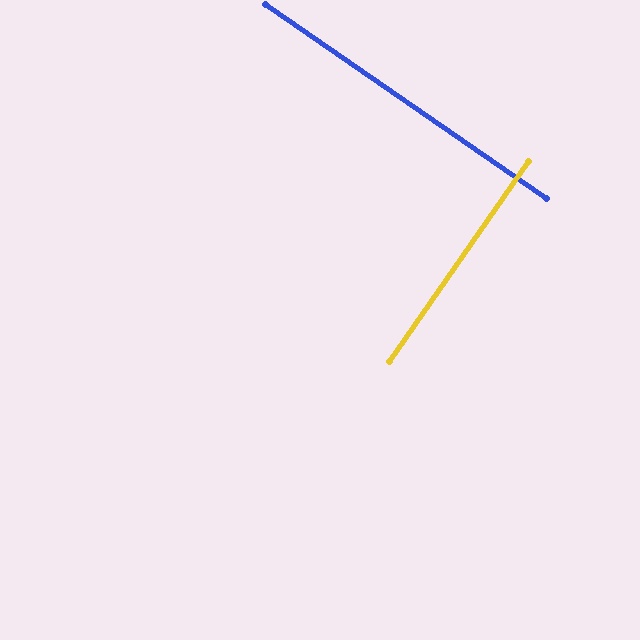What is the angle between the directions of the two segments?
Approximately 90 degrees.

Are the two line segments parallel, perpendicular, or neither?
Perpendicular — they meet at approximately 90°.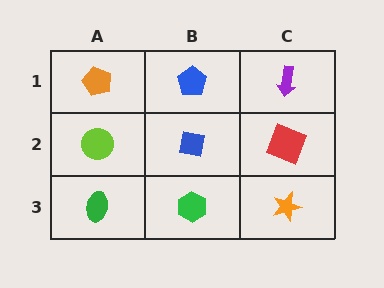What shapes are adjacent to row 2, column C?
A purple arrow (row 1, column C), an orange star (row 3, column C), a blue square (row 2, column B).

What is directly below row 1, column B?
A blue square.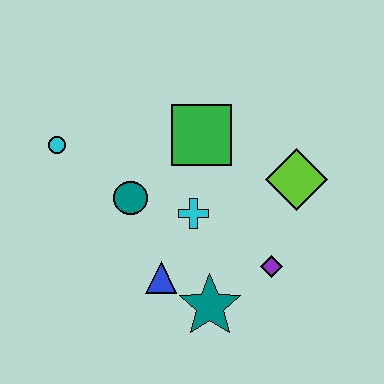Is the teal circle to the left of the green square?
Yes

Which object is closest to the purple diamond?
The teal star is closest to the purple diamond.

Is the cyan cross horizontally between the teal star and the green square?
No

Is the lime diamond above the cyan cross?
Yes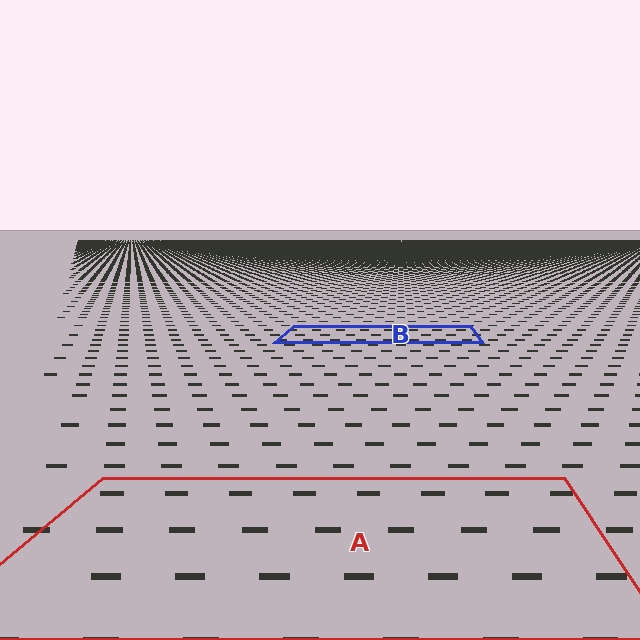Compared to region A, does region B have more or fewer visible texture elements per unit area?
Region B has more texture elements per unit area — they are packed more densely because it is farther away.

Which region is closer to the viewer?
Region A is closer. The texture elements there are larger and more spread out.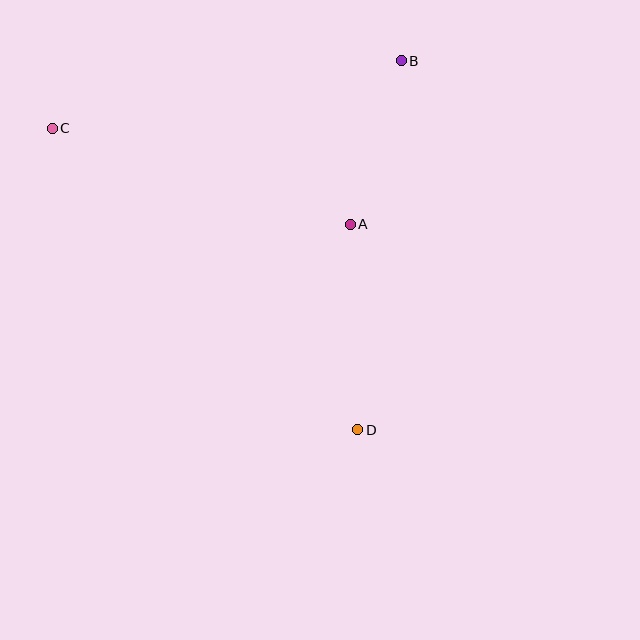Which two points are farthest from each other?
Points C and D are farthest from each other.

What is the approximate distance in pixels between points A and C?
The distance between A and C is approximately 313 pixels.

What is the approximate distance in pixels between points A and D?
The distance between A and D is approximately 206 pixels.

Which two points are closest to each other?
Points A and B are closest to each other.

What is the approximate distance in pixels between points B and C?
The distance between B and C is approximately 355 pixels.